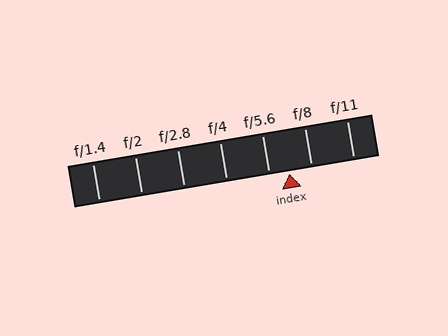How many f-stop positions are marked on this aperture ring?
There are 7 f-stop positions marked.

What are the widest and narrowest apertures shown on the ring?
The widest aperture shown is f/1.4 and the narrowest is f/11.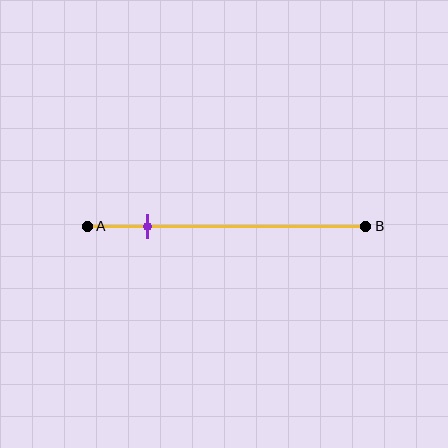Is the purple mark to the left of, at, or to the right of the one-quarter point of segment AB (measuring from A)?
The purple mark is to the left of the one-quarter point of segment AB.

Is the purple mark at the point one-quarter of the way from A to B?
No, the mark is at about 20% from A, not at the 25% one-quarter point.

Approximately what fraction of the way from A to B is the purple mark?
The purple mark is approximately 20% of the way from A to B.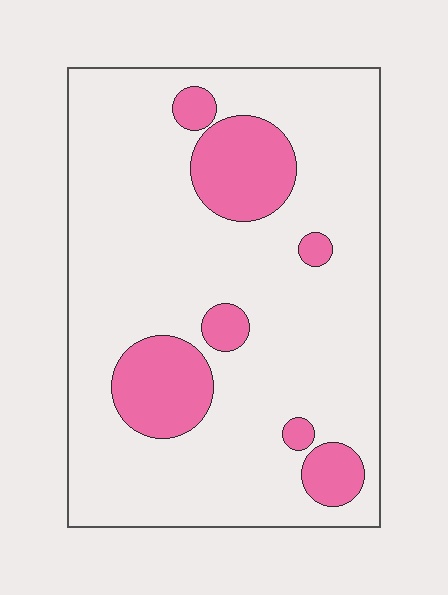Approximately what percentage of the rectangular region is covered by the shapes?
Approximately 20%.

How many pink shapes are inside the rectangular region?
7.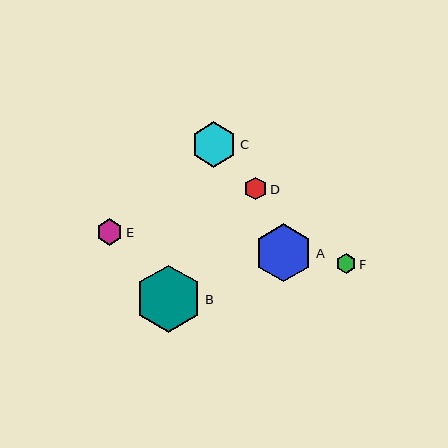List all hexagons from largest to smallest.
From largest to smallest: B, A, C, E, D, F.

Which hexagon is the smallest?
Hexagon F is the smallest with a size of approximately 20 pixels.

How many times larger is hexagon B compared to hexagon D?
Hexagon B is approximately 3.0 times the size of hexagon D.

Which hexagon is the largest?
Hexagon B is the largest with a size of approximately 67 pixels.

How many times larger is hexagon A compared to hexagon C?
Hexagon A is approximately 1.3 times the size of hexagon C.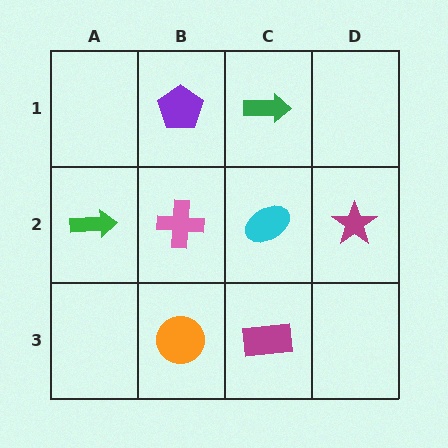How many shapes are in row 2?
4 shapes.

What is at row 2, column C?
A cyan ellipse.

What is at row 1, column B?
A purple pentagon.